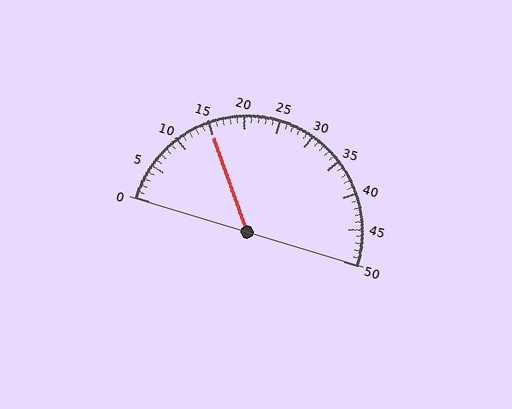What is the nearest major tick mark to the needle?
The nearest major tick mark is 15.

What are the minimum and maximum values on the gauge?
The gauge ranges from 0 to 50.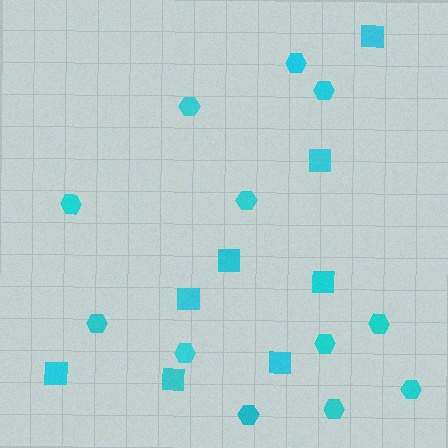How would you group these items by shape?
There are 2 groups: one group of hexagons (12) and one group of squares (8).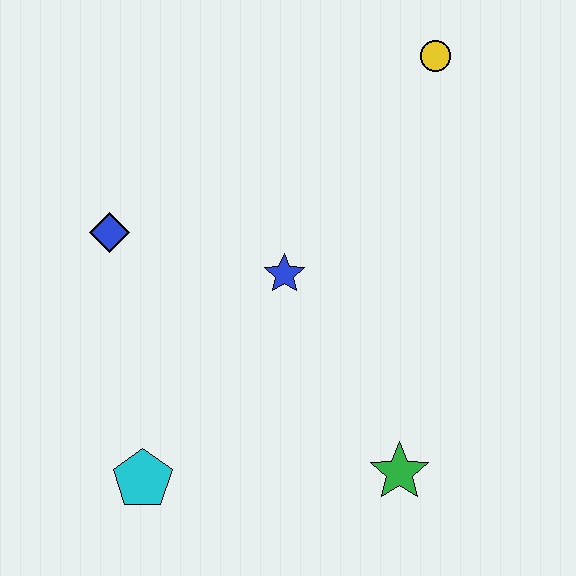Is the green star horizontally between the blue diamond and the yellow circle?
Yes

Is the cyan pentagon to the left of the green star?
Yes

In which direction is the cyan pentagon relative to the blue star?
The cyan pentagon is below the blue star.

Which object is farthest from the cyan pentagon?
The yellow circle is farthest from the cyan pentagon.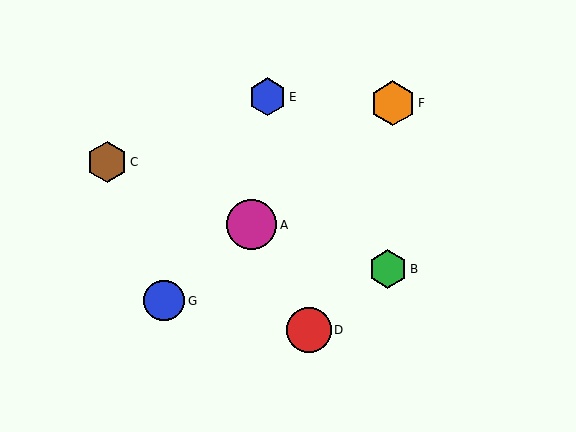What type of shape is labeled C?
Shape C is a brown hexagon.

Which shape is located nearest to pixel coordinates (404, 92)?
The orange hexagon (labeled F) at (393, 103) is nearest to that location.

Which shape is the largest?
The magenta circle (labeled A) is the largest.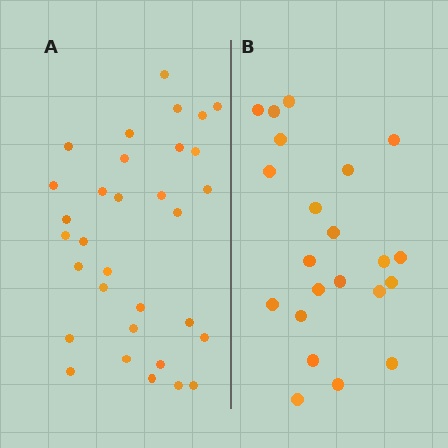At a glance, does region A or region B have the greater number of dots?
Region A (the left region) has more dots.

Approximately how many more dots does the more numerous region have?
Region A has roughly 10 or so more dots than region B.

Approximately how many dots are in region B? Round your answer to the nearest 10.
About 20 dots. (The exact count is 22, which rounds to 20.)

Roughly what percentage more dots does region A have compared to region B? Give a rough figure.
About 45% more.